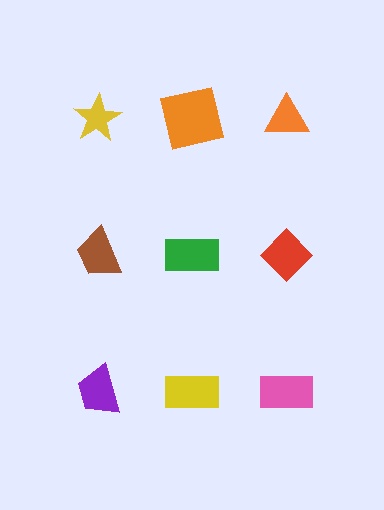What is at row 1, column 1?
A yellow star.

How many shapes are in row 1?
3 shapes.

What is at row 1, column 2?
An orange square.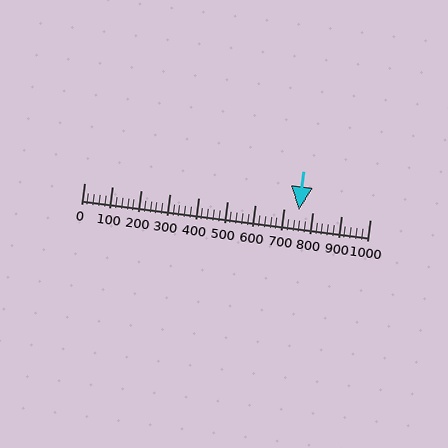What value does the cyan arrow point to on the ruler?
The cyan arrow points to approximately 753.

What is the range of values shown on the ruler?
The ruler shows values from 0 to 1000.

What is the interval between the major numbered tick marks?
The major tick marks are spaced 100 units apart.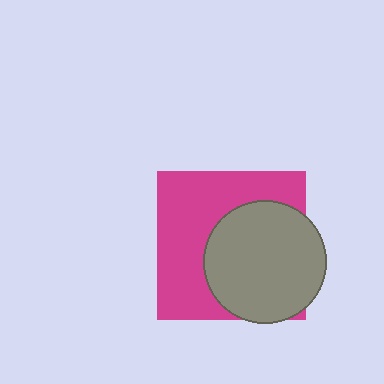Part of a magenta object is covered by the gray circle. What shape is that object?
It is a square.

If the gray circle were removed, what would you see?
You would see the complete magenta square.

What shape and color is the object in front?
The object in front is a gray circle.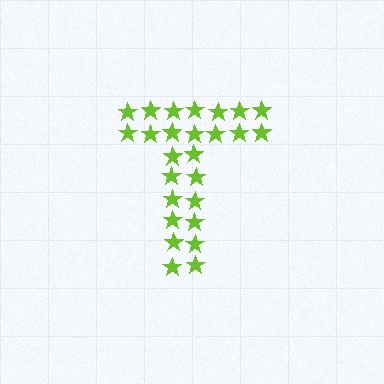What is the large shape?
The large shape is the letter T.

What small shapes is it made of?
It is made of small stars.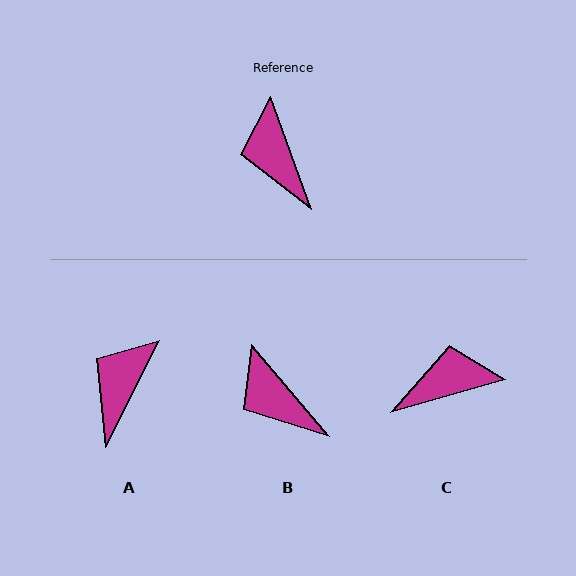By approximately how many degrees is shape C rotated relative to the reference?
Approximately 94 degrees clockwise.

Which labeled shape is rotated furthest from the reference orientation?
C, about 94 degrees away.